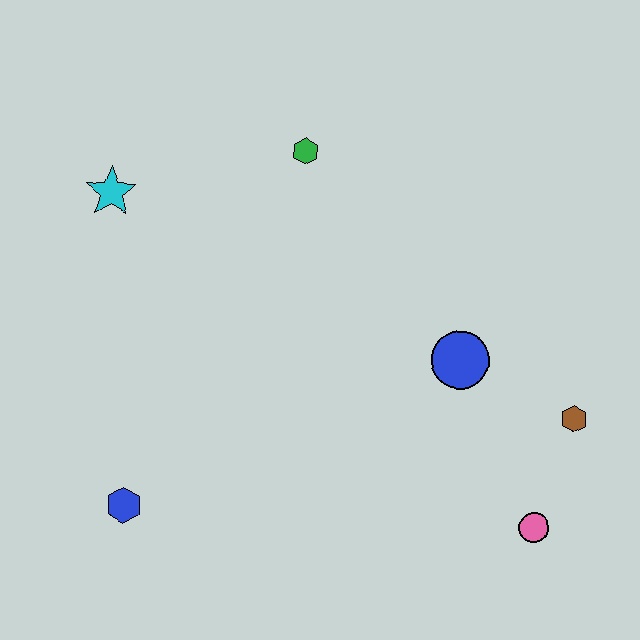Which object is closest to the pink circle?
The brown hexagon is closest to the pink circle.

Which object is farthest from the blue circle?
The cyan star is farthest from the blue circle.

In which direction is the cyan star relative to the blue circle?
The cyan star is to the left of the blue circle.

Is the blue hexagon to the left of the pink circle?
Yes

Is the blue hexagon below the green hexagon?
Yes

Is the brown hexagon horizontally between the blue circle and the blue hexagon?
No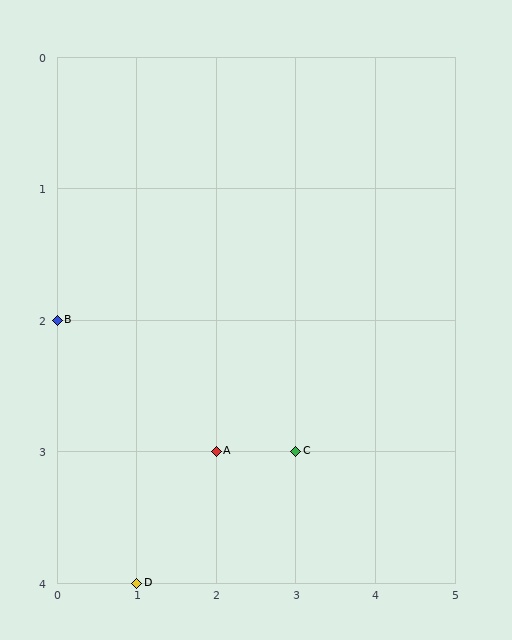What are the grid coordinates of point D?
Point D is at grid coordinates (1, 4).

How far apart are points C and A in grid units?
Points C and A are 1 column apart.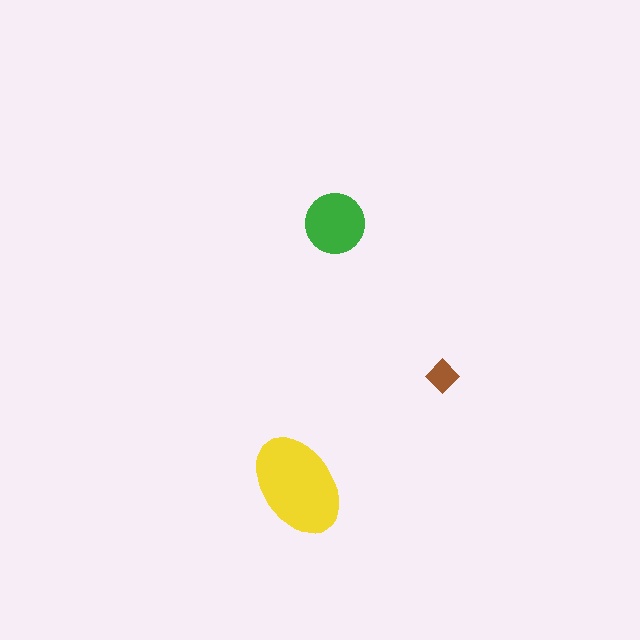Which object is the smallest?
The brown diamond.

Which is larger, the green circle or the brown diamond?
The green circle.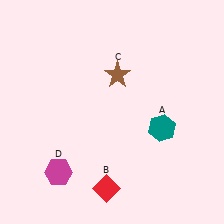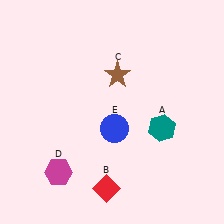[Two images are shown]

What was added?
A blue circle (E) was added in Image 2.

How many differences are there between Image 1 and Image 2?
There is 1 difference between the two images.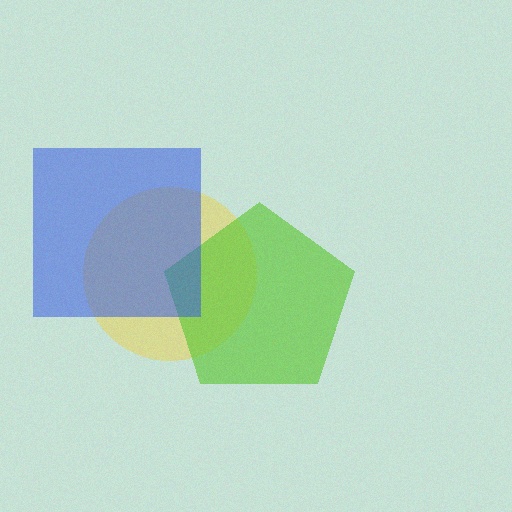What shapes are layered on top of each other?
The layered shapes are: a yellow circle, a lime pentagon, a blue square.